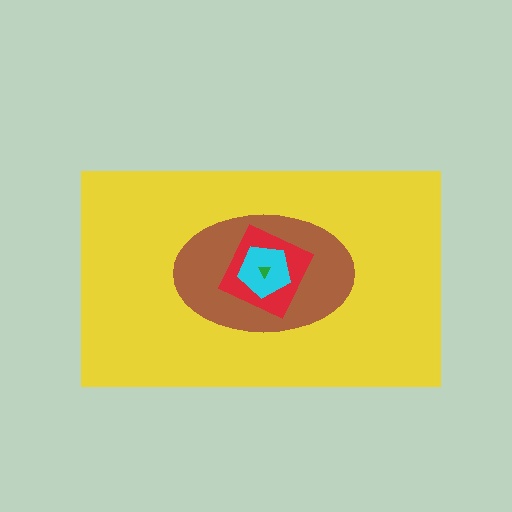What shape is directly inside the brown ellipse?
The red square.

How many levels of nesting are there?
5.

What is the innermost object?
The green triangle.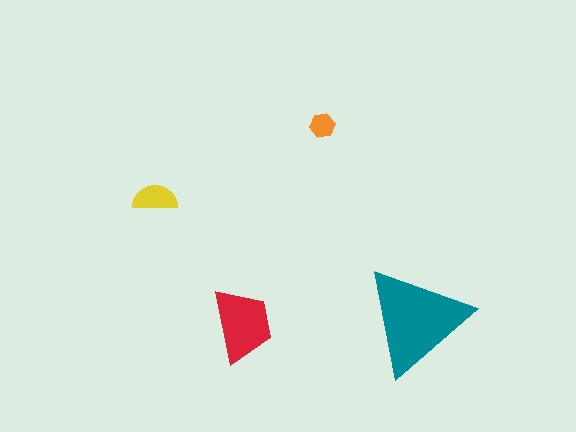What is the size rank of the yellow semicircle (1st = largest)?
3rd.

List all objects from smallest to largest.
The orange hexagon, the yellow semicircle, the red trapezoid, the teal triangle.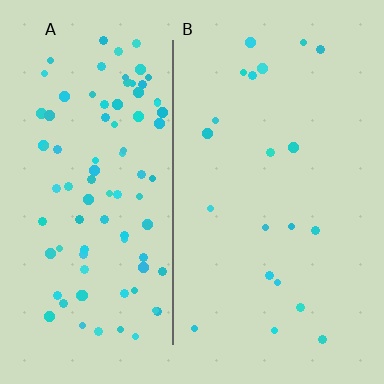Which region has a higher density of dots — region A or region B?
A (the left).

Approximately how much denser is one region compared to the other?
Approximately 4.7× — region A over region B.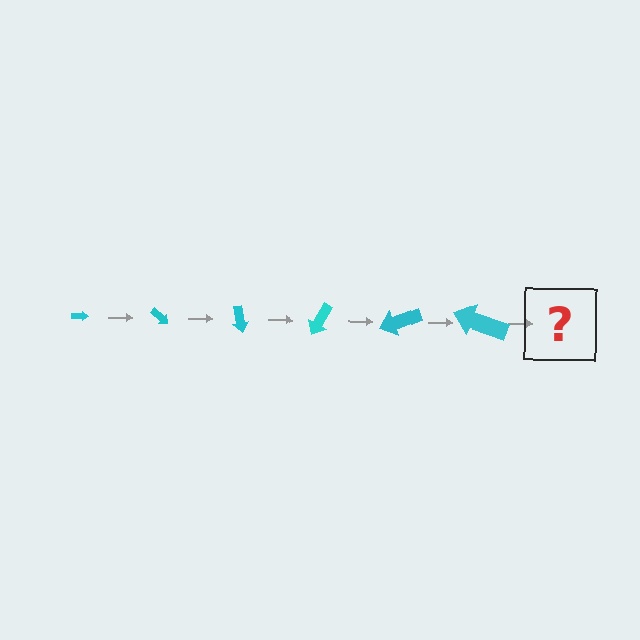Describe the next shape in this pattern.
It should be an arrow, larger than the previous one and rotated 240 degrees from the start.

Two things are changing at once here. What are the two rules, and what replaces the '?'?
The two rules are that the arrow grows larger each step and it rotates 40 degrees each step. The '?' should be an arrow, larger than the previous one and rotated 240 degrees from the start.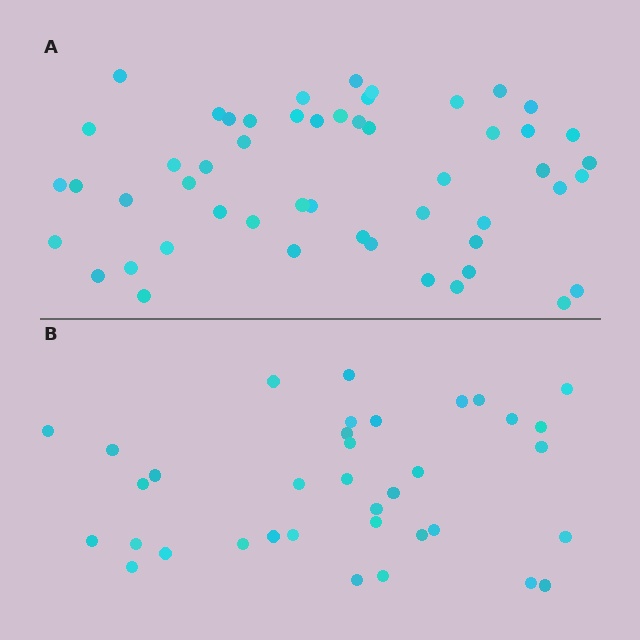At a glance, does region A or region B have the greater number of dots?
Region A (the top region) has more dots.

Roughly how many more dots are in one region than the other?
Region A has approximately 15 more dots than region B.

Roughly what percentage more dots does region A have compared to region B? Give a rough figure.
About 45% more.